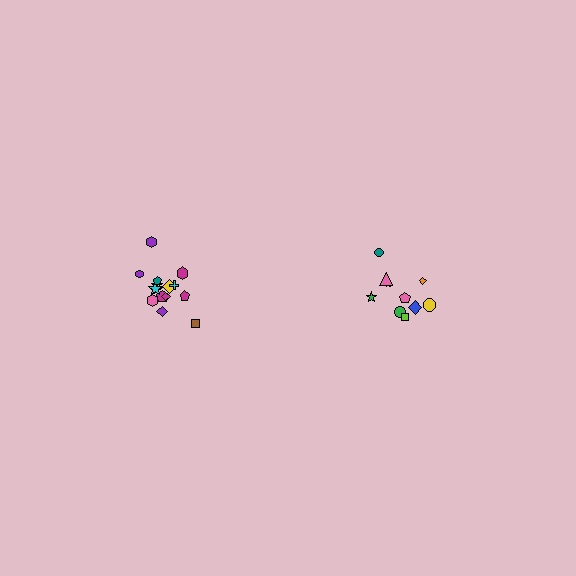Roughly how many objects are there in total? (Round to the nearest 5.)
Roughly 25 objects in total.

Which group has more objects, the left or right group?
The left group.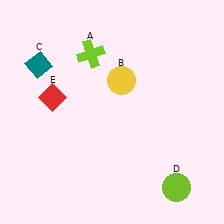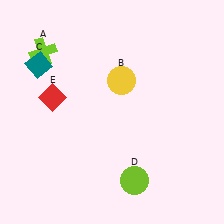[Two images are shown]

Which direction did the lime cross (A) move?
The lime cross (A) moved left.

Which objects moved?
The objects that moved are: the lime cross (A), the lime circle (D).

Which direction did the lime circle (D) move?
The lime circle (D) moved left.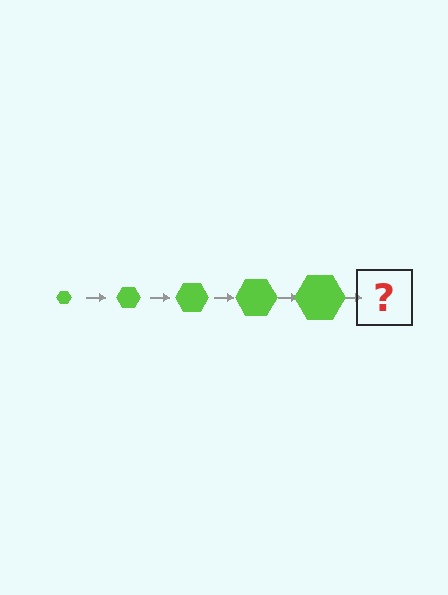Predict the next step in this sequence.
The next step is a lime hexagon, larger than the previous one.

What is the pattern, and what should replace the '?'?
The pattern is that the hexagon gets progressively larger each step. The '?' should be a lime hexagon, larger than the previous one.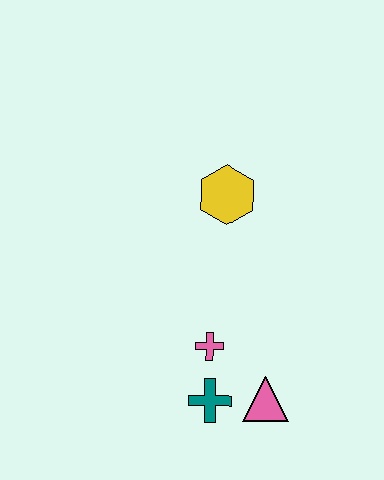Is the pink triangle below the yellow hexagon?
Yes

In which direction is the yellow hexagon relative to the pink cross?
The yellow hexagon is above the pink cross.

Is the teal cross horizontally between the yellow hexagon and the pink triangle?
No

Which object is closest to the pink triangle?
The teal cross is closest to the pink triangle.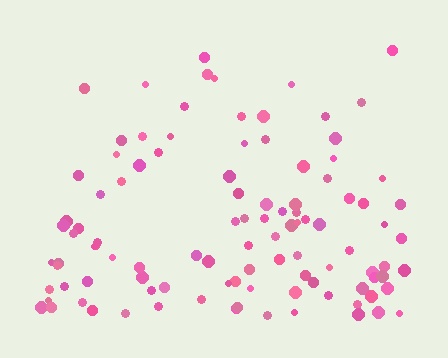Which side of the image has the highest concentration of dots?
The bottom.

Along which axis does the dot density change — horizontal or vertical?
Vertical.